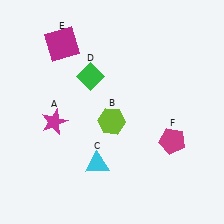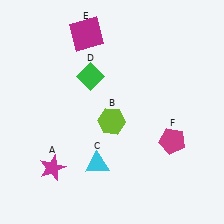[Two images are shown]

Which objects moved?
The objects that moved are: the magenta star (A), the magenta square (E).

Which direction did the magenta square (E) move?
The magenta square (E) moved right.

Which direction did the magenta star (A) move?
The magenta star (A) moved down.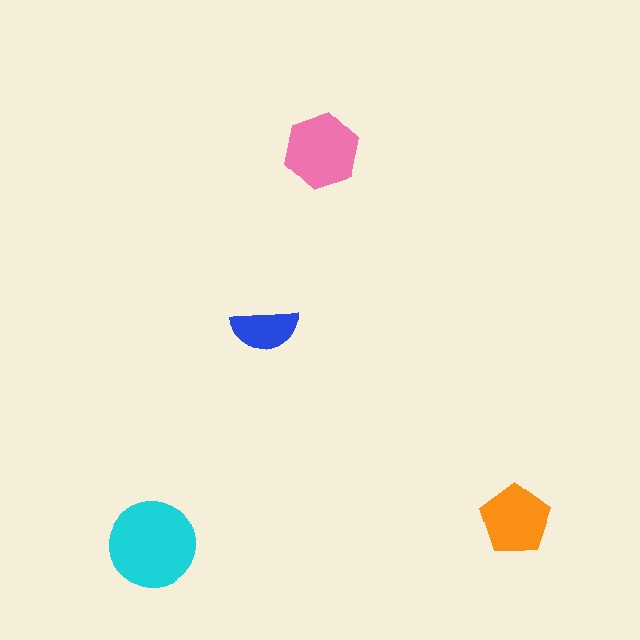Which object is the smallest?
The blue semicircle.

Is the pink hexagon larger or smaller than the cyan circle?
Smaller.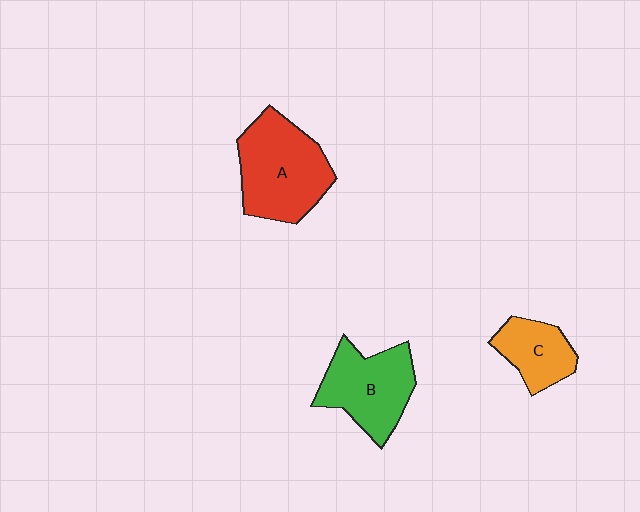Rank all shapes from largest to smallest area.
From largest to smallest: A (red), B (green), C (orange).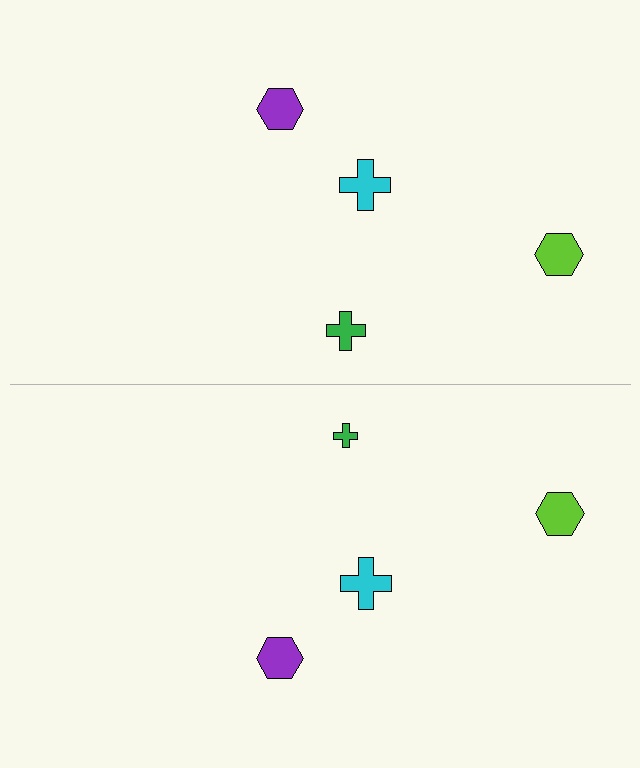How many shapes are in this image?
There are 8 shapes in this image.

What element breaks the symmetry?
The green cross on the bottom side has a different size than its mirror counterpart.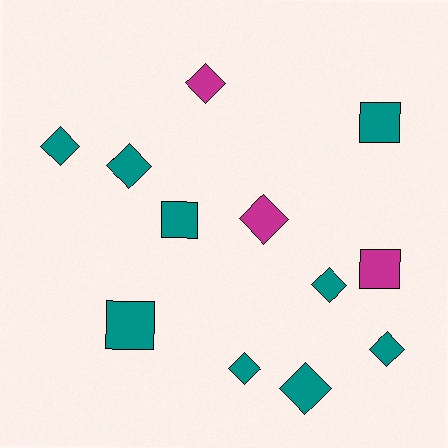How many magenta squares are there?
There is 1 magenta square.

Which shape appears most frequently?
Diamond, with 8 objects.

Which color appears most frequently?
Teal, with 9 objects.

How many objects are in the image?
There are 12 objects.